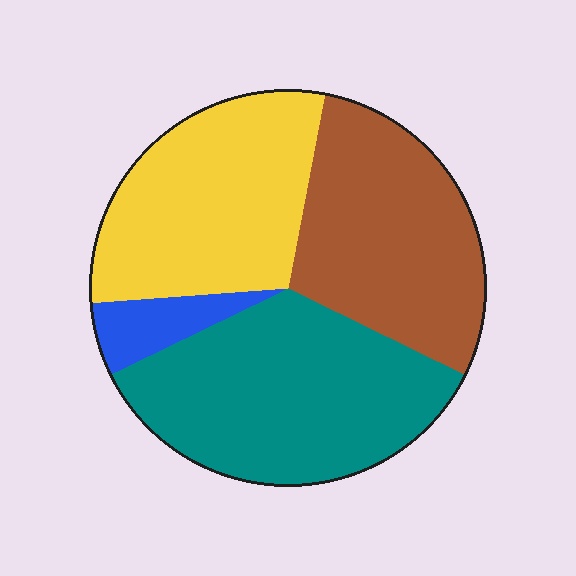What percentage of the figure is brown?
Brown takes up between a quarter and a half of the figure.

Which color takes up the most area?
Teal, at roughly 35%.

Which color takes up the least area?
Blue, at roughly 5%.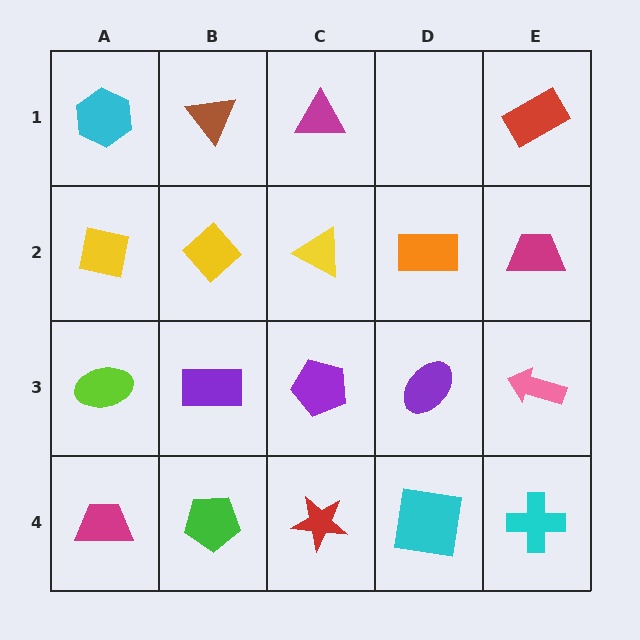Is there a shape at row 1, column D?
No, that cell is empty.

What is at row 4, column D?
A cyan square.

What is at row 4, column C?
A red star.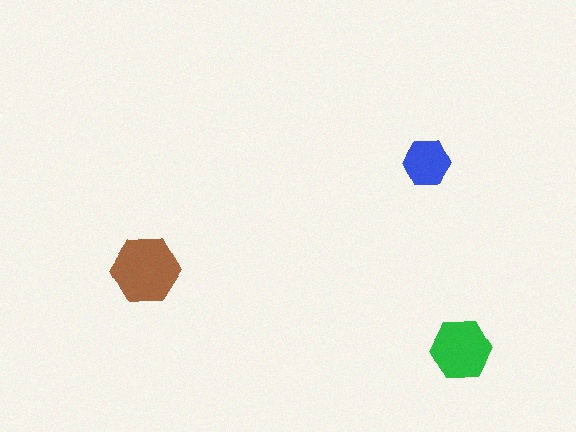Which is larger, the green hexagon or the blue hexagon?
The green one.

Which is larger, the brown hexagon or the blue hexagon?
The brown one.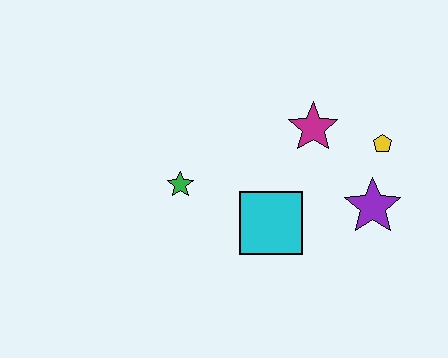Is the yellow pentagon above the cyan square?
Yes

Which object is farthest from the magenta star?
The green star is farthest from the magenta star.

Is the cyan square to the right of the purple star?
No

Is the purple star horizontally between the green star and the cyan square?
No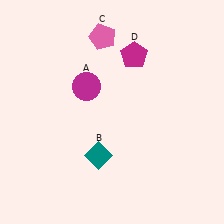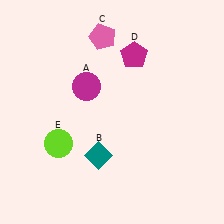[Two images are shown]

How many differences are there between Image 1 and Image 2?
There is 1 difference between the two images.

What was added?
A lime circle (E) was added in Image 2.